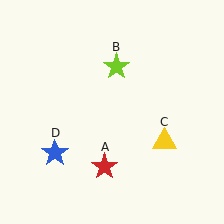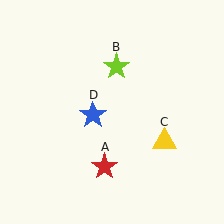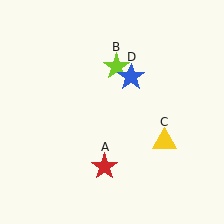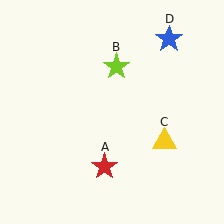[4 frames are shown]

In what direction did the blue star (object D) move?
The blue star (object D) moved up and to the right.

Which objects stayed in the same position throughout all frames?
Red star (object A) and lime star (object B) and yellow triangle (object C) remained stationary.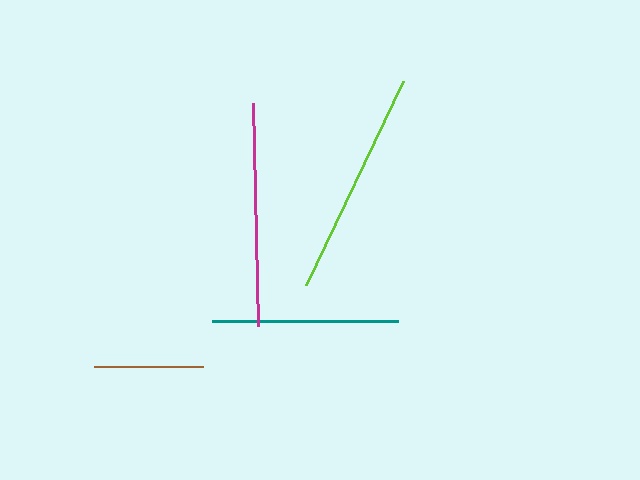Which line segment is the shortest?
The brown line is the shortest at approximately 108 pixels.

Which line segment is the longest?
The lime line is the longest at approximately 226 pixels.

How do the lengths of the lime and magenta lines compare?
The lime and magenta lines are approximately the same length.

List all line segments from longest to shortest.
From longest to shortest: lime, magenta, teal, brown.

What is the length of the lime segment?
The lime segment is approximately 226 pixels long.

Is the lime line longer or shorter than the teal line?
The lime line is longer than the teal line.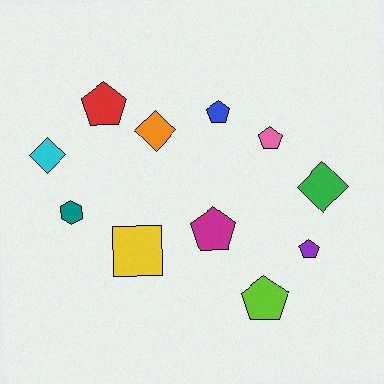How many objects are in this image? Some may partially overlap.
There are 11 objects.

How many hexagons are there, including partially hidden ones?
There is 1 hexagon.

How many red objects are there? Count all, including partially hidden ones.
There is 1 red object.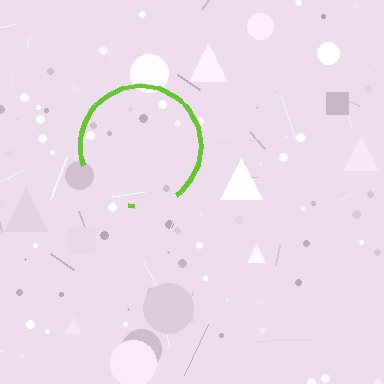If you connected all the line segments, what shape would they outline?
They would outline a circle.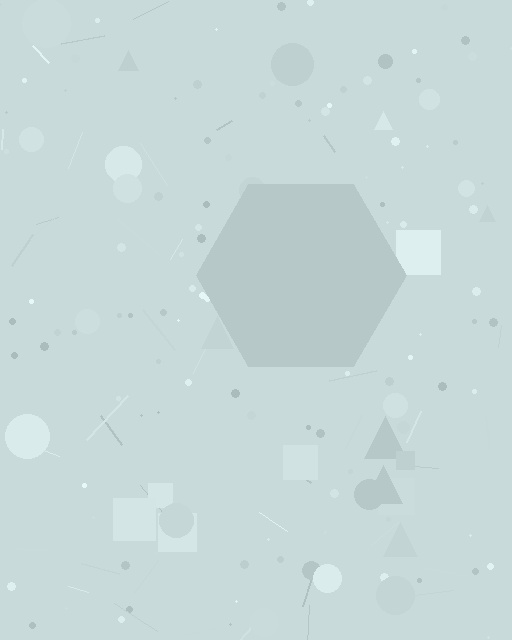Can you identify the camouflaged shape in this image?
The camouflaged shape is a hexagon.